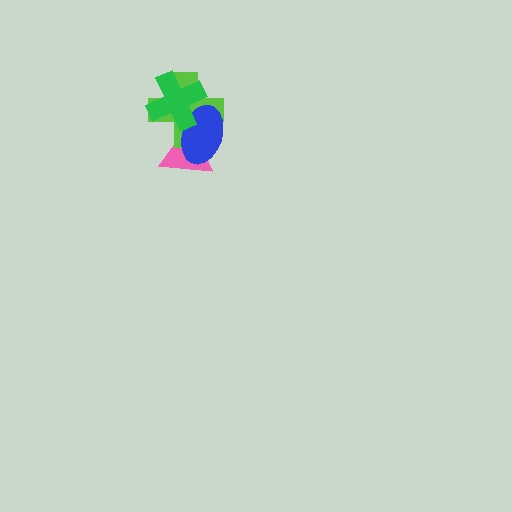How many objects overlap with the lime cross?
3 objects overlap with the lime cross.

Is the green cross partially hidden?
No, no other shape covers it.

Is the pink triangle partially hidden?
Yes, it is partially covered by another shape.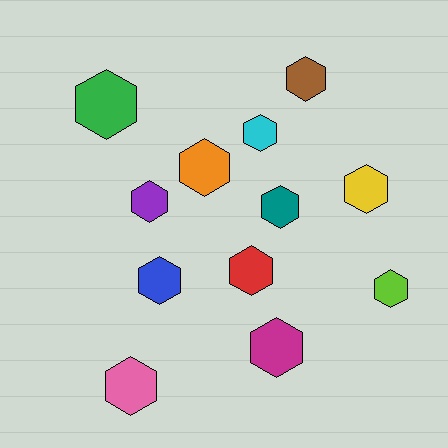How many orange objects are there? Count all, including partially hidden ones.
There is 1 orange object.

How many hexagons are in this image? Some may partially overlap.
There are 12 hexagons.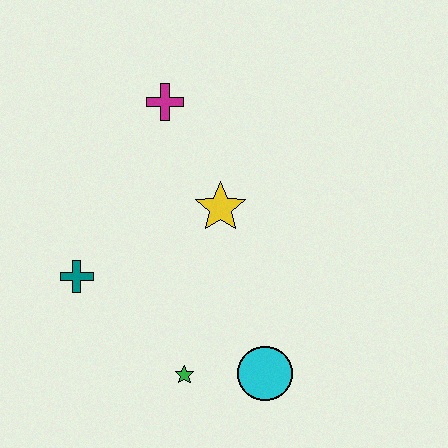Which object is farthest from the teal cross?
The cyan circle is farthest from the teal cross.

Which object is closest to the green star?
The cyan circle is closest to the green star.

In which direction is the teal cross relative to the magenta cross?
The teal cross is below the magenta cross.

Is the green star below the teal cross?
Yes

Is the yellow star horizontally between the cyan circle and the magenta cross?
Yes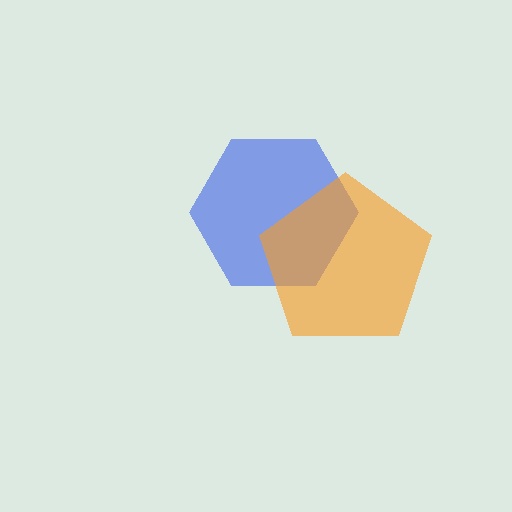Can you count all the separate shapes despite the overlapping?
Yes, there are 2 separate shapes.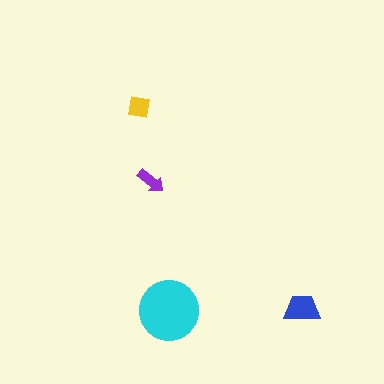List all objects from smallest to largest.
The purple arrow, the yellow square, the blue trapezoid, the cyan circle.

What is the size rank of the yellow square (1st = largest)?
3rd.